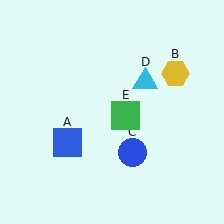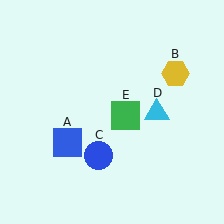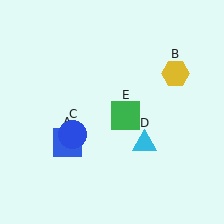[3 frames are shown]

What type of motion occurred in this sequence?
The blue circle (object C), cyan triangle (object D) rotated clockwise around the center of the scene.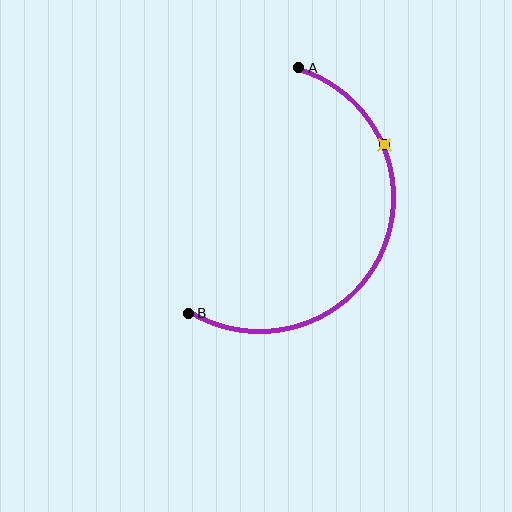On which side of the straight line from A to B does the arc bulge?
The arc bulges to the right of the straight line connecting A and B.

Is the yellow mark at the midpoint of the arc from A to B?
No. The yellow mark lies on the arc but is closer to endpoint A. The arc midpoint would be at the point on the curve equidistant along the arc from both A and B.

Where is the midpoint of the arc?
The arc midpoint is the point on the curve farthest from the straight line joining A and B. It sits to the right of that line.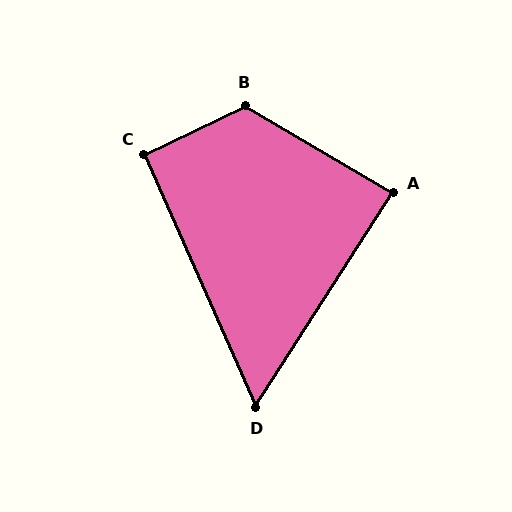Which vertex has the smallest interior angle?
D, at approximately 57 degrees.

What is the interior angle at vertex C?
Approximately 92 degrees (approximately right).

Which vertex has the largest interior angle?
B, at approximately 123 degrees.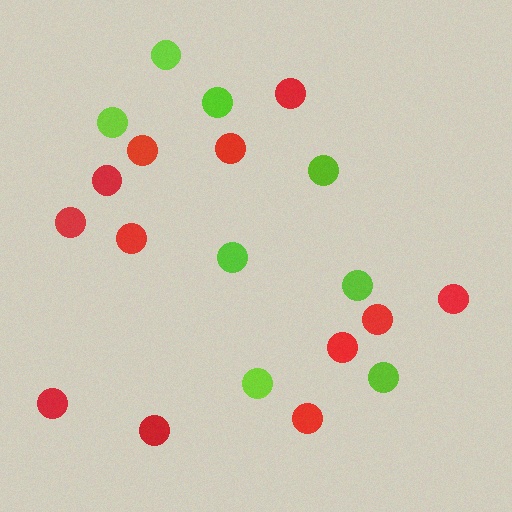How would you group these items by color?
There are 2 groups: one group of lime circles (8) and one group of red circles (12).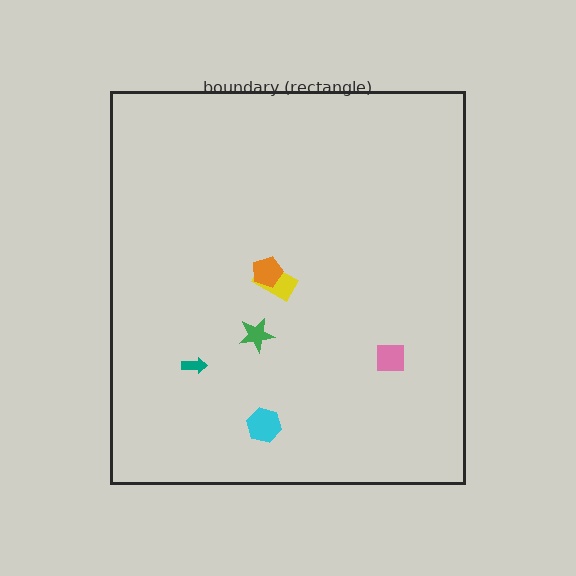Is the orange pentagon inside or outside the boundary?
Inside.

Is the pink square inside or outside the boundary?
Inside.